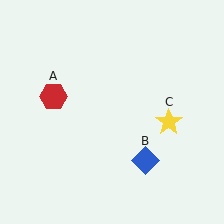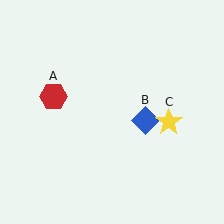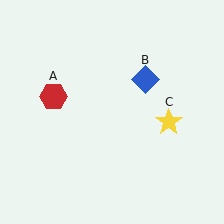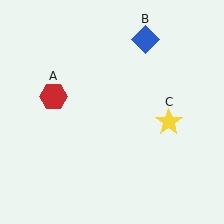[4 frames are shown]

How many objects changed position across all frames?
1 object changed position: blue diamond (object B).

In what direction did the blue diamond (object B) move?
The blue diamond (object B) moved up.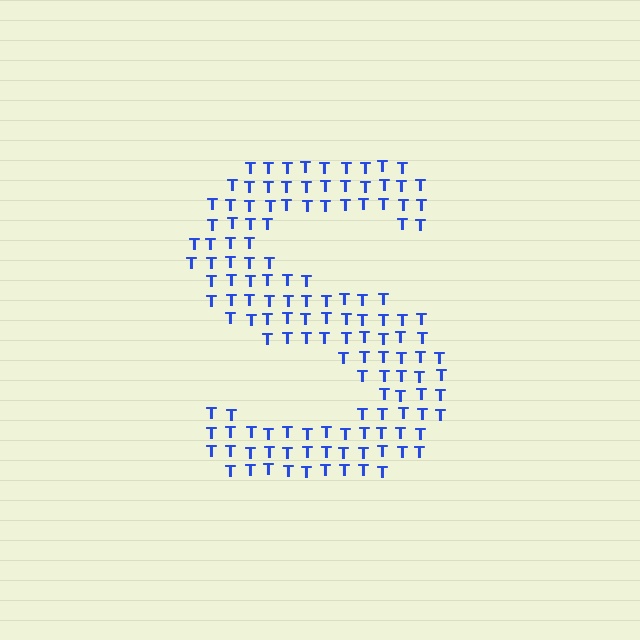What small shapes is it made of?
It is made of small letter T's.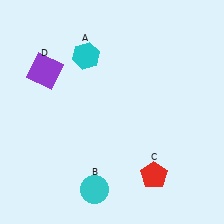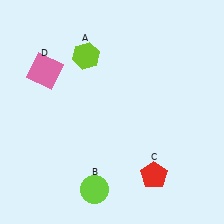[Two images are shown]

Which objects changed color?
A changed from cyan to lime. B changed from cyan to lime. D changed from purple to pink.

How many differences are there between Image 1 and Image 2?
There are 3 differences between the two images.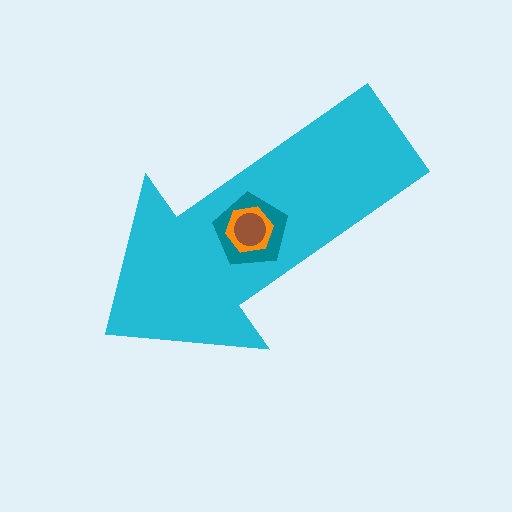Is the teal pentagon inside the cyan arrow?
Yes.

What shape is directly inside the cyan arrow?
The teal pentagon.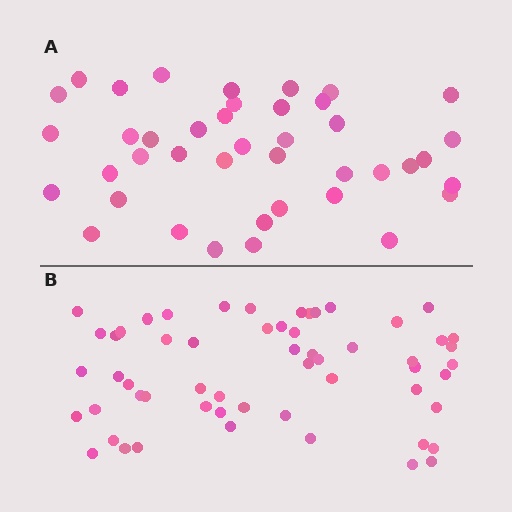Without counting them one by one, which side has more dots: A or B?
Region B (the bottom region) has more dots.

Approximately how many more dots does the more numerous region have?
Region B has approximately 15 more dots than region A.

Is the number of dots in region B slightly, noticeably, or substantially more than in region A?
Region B has noticeably more, but not dramatically so. The ratio is roughly 1.4 to 1.